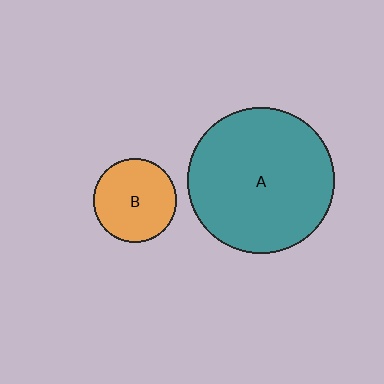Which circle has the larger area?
Circle A (teal).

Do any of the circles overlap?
No, none of the circles overlap.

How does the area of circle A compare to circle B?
Approximately 3.1 times.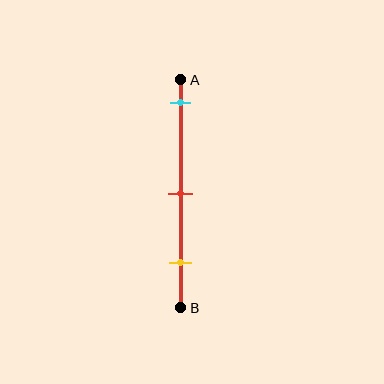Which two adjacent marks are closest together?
The red and yellow marks are the closest adjacent pair.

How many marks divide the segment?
There are 3 marks dividing the segment.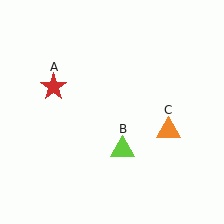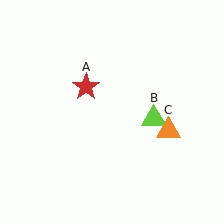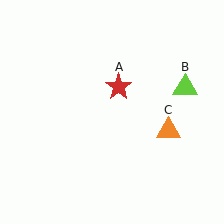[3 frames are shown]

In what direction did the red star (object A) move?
The red star (object A) moved right.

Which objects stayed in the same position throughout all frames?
Orange triangle (object C) remained stationary.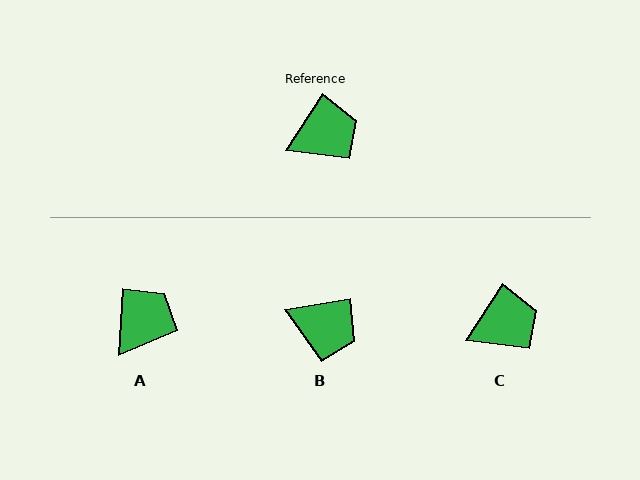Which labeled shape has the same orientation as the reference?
C.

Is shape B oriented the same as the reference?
No, it is off by about 47 degrees.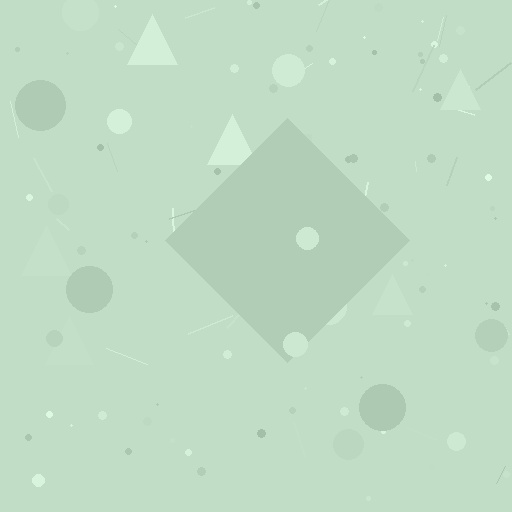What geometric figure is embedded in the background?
A diamond is embedded in the background.